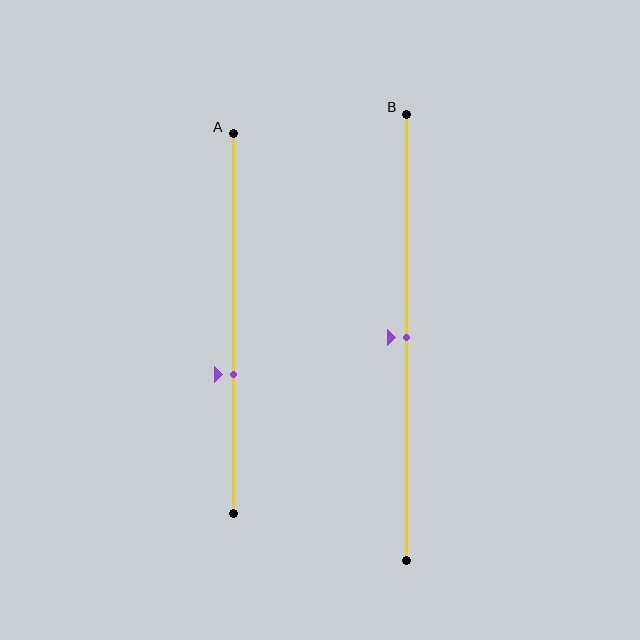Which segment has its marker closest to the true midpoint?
Segment B has its marker closest to the true midpoint.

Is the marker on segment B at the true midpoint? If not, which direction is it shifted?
Yes, the marker on segment B is at the true midpoint.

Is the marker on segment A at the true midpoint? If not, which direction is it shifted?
No, the marker on segment A is shifted downward by about 13% of the segment length.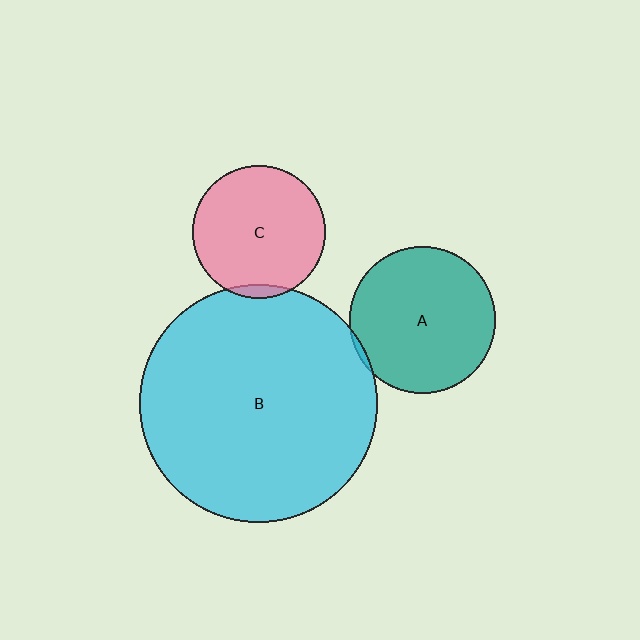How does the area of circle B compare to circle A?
Approximately 2.6 times.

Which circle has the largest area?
Circle B (cyan).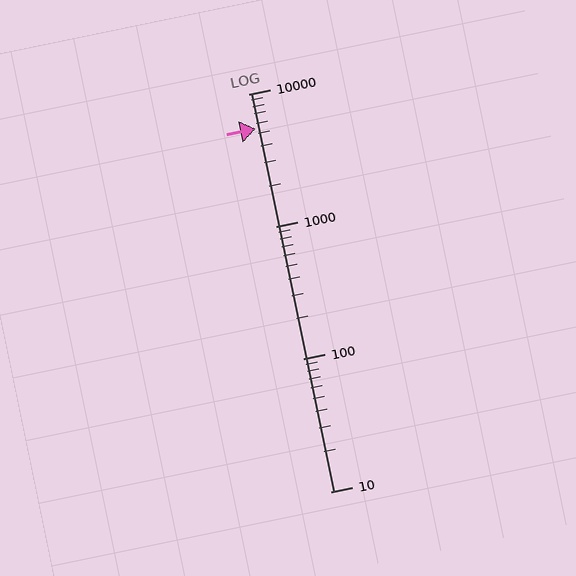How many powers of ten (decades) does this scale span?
The scale spans 3 decades, from 10 to 10000.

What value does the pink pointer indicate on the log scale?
The pointer indicates approximately 5500.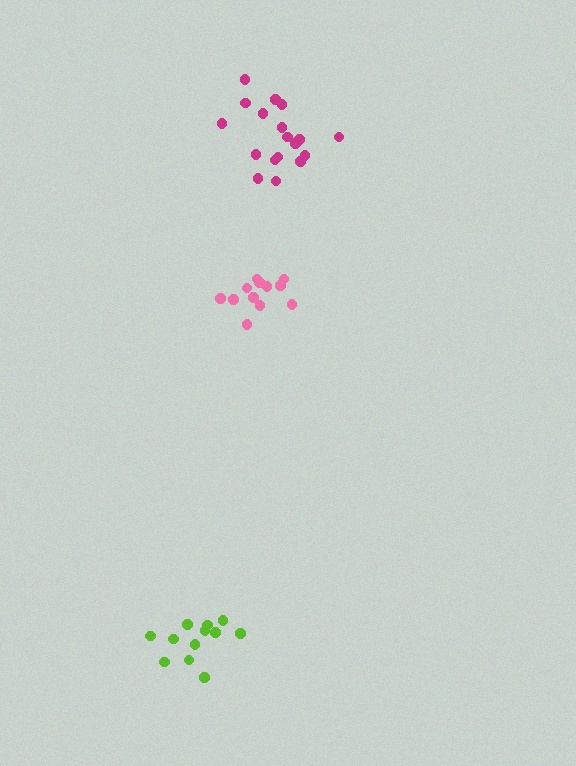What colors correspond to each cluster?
The clusters are colored: lime, magenta, pink.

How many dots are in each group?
Group 1: 12 dots, Group 2: 18 dots, Group 3: 12 dots (42 total).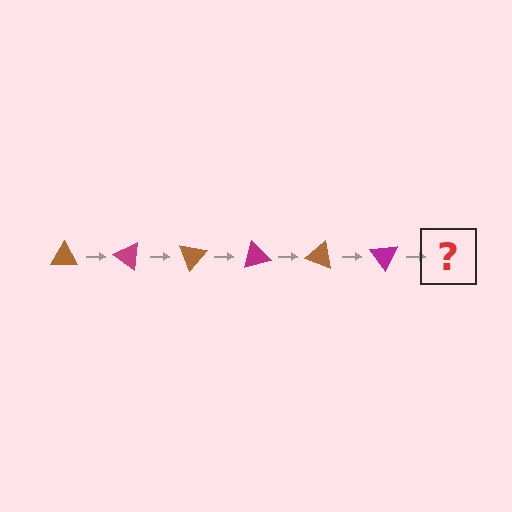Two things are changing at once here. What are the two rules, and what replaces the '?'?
The two rules are that it rotates 35 degrees each step and the color cycles through brown and magenta. The '?' should be a brown triangle, rotated 210 degrees from the start.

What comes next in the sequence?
The next element should be a brown triangle, rotated 210 degrees from the start.